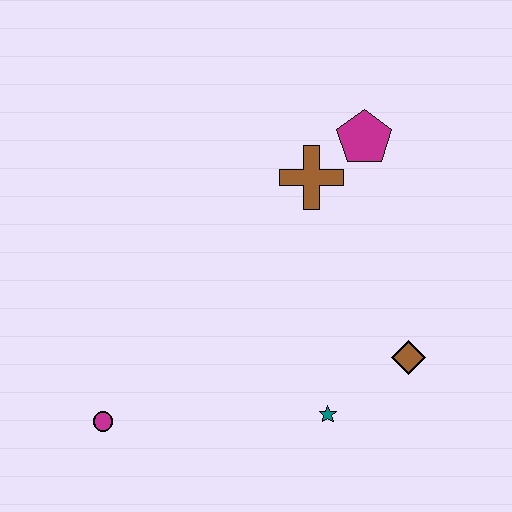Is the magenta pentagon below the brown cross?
No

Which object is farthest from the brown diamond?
The magenta circle is farthest from the brown diamond.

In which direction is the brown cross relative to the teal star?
The brown cross is above the teal star.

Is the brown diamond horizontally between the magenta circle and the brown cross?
No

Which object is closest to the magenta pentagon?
The brown cross is closest to the magenta pentagon.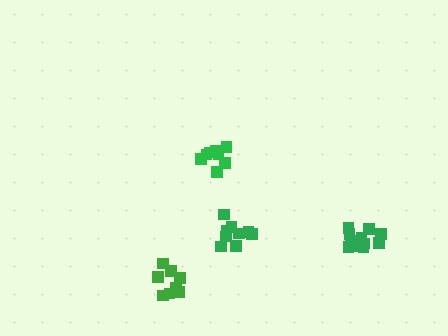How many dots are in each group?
Group 1: 13 dots, Group 2: 8 dots, Group 3: 9 dots, Group 4: 8 dots (38 total).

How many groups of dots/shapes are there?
There are 4 groups.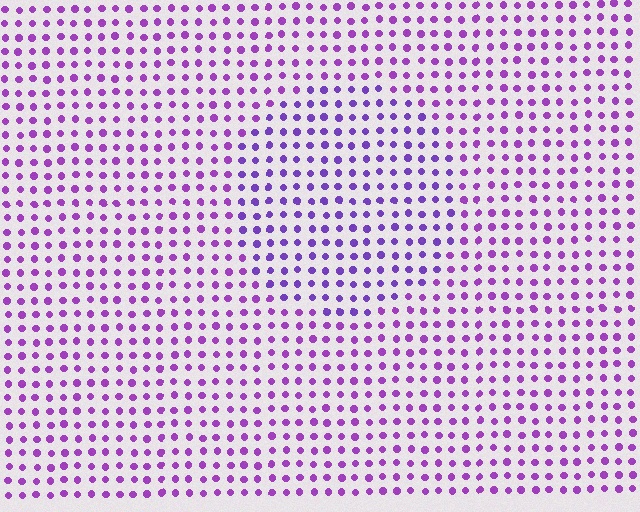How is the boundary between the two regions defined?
The boundary is defined purely by a slight shift in hue (about 21 degrees). Spacing, size, and orientation are identical on both sides.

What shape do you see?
I see a circle.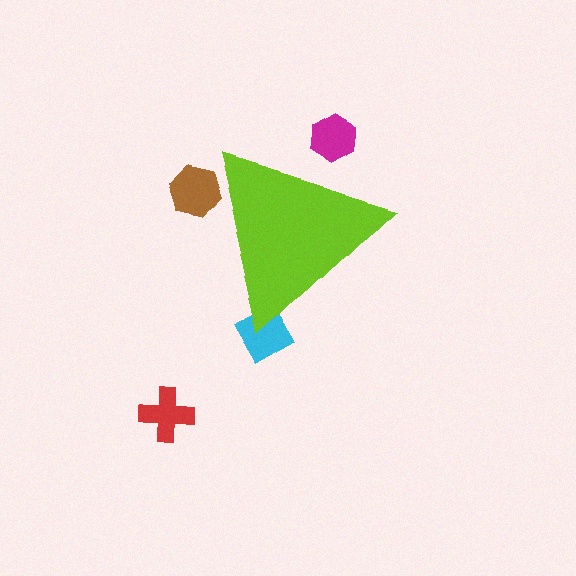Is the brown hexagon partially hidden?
Yes, the brown hexagon is partially hidden behind the lime triangle.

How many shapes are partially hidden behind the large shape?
3 shapes are partially hidden.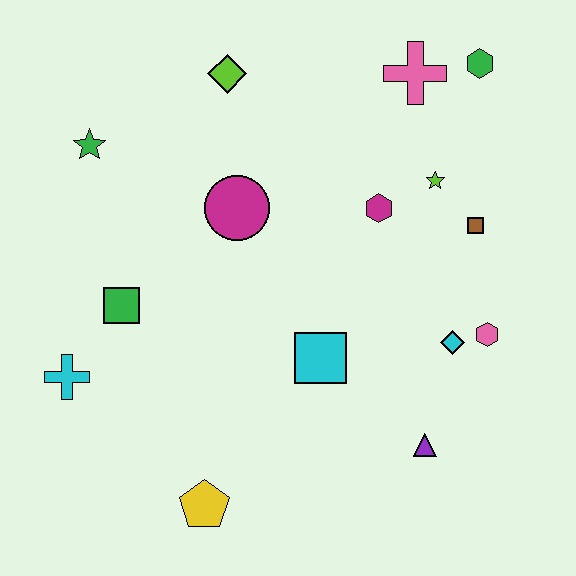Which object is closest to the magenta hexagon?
The lime star is closest to the magenta hexagon.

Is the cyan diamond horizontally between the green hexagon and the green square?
Yes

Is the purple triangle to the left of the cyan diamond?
Yes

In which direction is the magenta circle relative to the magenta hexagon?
The magenta circle is to the left of the magenta hexagon.